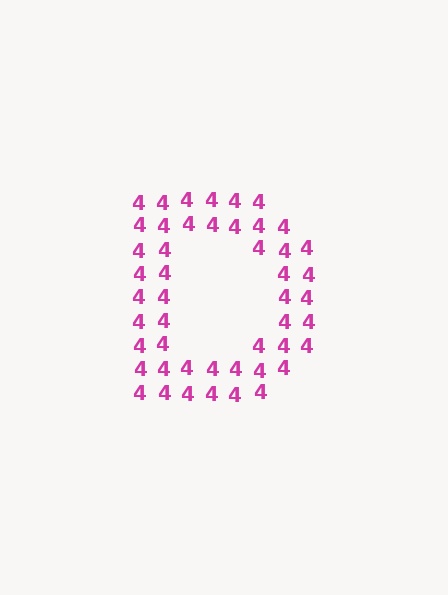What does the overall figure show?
The overall figure shows the letter D.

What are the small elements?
The small elements are digit 4's.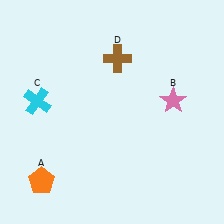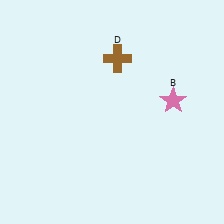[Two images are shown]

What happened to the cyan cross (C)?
The cyan cross (C) was removed in Image 2. It was in the top-left area of Image 1.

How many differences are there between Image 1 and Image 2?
There are 2 differences between the two images.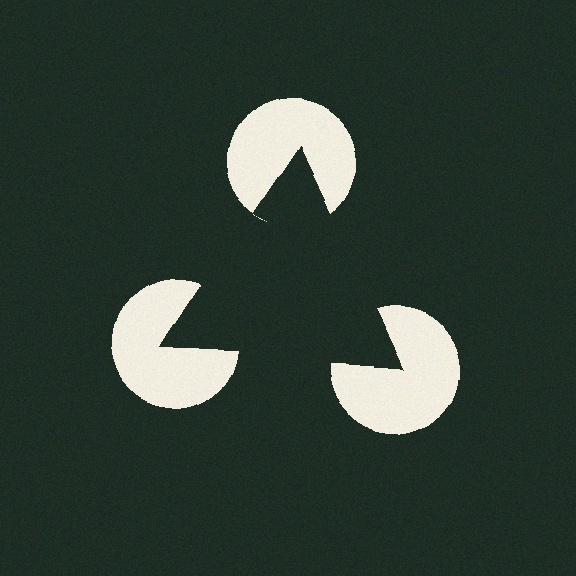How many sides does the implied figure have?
3 sides.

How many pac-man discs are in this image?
There are 3 — one at each vertex of the illusory triangle.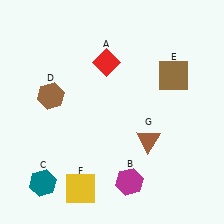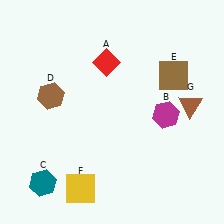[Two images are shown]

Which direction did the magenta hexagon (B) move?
The magenta hexagon (B) moved up.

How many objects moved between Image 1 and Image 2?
2 objects moved between the two images.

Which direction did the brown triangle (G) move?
The brown triangle (G) moved right.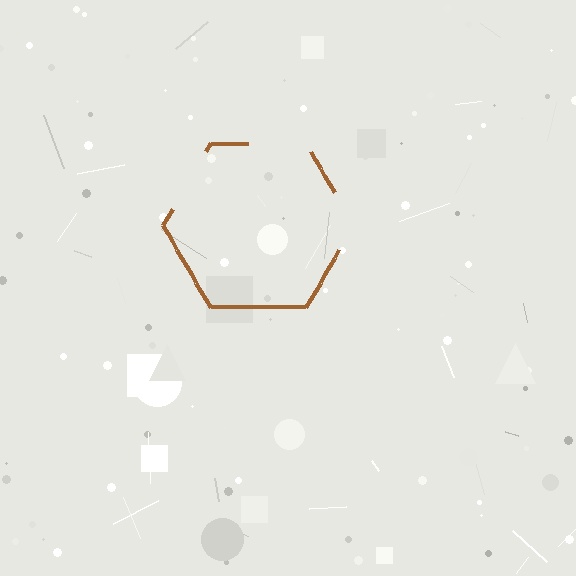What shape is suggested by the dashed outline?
The dashed outline suggests a hexagon.